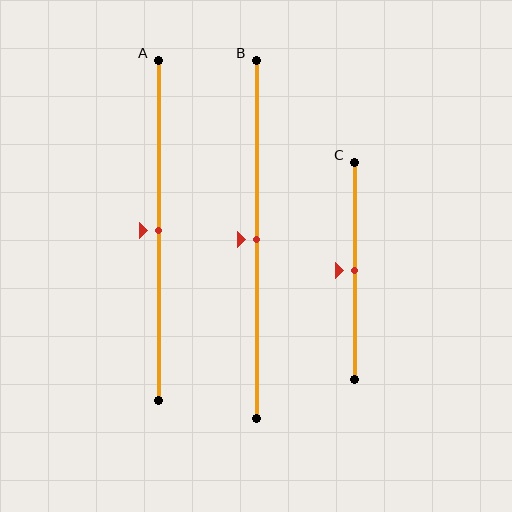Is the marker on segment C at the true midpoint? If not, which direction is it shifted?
Yes, the marker on segment C is at the true midpoint.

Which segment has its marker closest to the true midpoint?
Segment A has its marker closest to the true midpoint.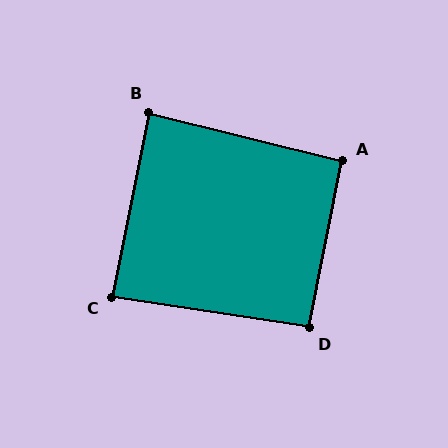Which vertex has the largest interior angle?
A, at approximately 93 degrees.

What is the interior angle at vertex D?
Approximately 92 degrees (approximately right).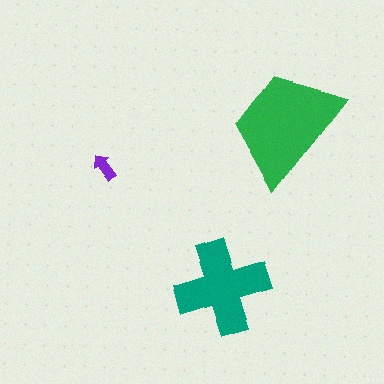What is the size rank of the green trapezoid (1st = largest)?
1st.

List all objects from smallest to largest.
The purple arrow, the teal cross, the green trapezoid.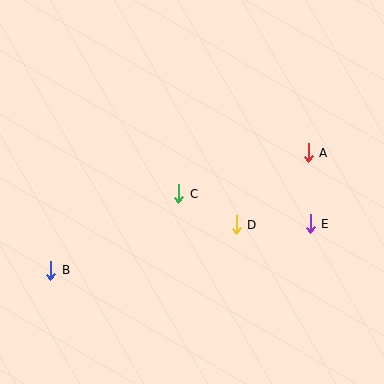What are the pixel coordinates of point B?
Point B is at (51, 270).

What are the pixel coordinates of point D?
Point D is at (236, 225).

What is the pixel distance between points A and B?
The distance between A and B is 283 pixels.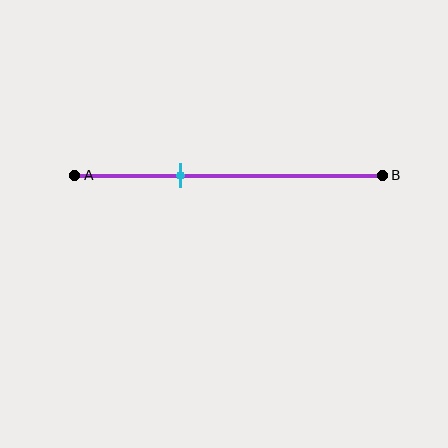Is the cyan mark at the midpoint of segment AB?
No, the mark is at about 35% from A, not at the 50% midpoint.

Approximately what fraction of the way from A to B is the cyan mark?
The cyan mark is approximately 35% of the way from A to B.